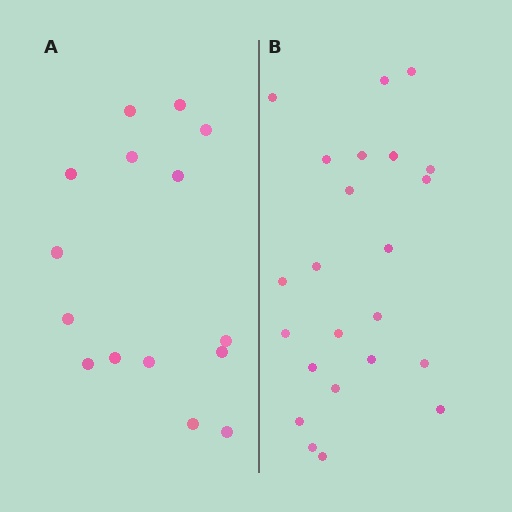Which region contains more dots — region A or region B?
Region B (the right region) has more dots.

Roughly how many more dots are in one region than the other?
Region B has roughly 8 or so more dots than region A.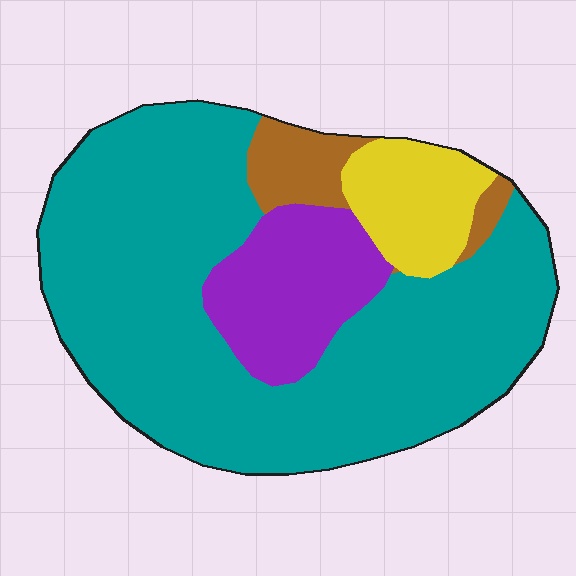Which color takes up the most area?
Teal, at roughly 70%.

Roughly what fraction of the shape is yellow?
Yellow takes up less than a quarter of the shape.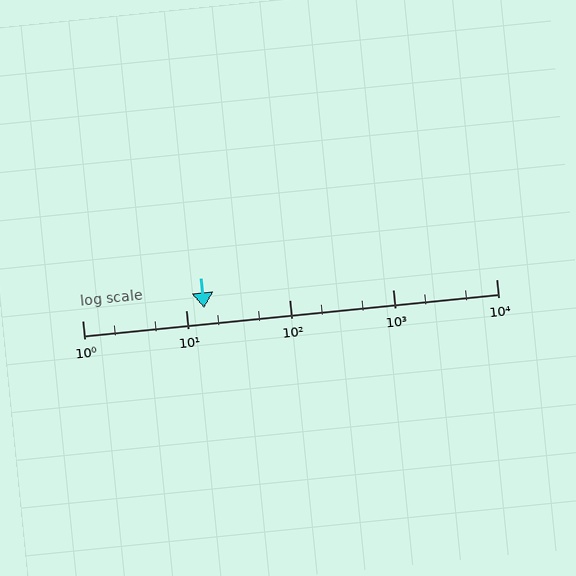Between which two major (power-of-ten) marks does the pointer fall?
The pointer is between 10 and 100.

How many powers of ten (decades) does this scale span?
The scale spans 4 decades, from 1 to 10000.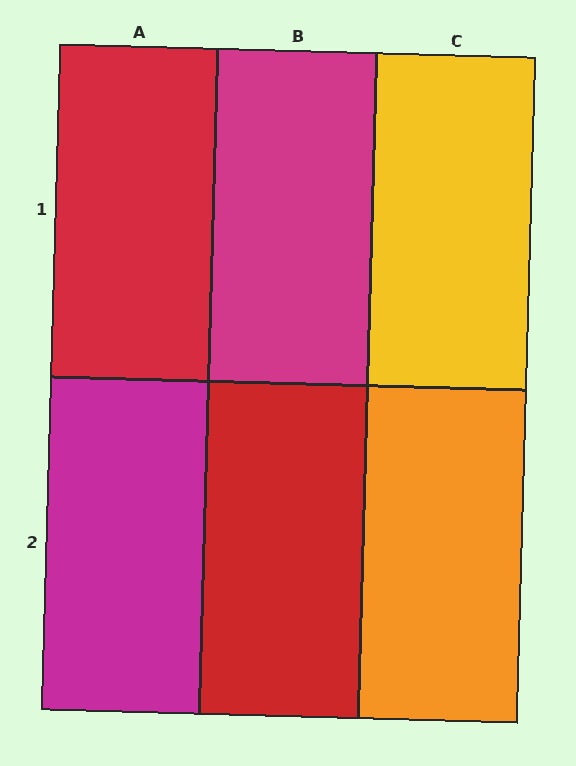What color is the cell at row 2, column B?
Red.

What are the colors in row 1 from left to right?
Red, magenta, yellow.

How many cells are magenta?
2 cells are magenta.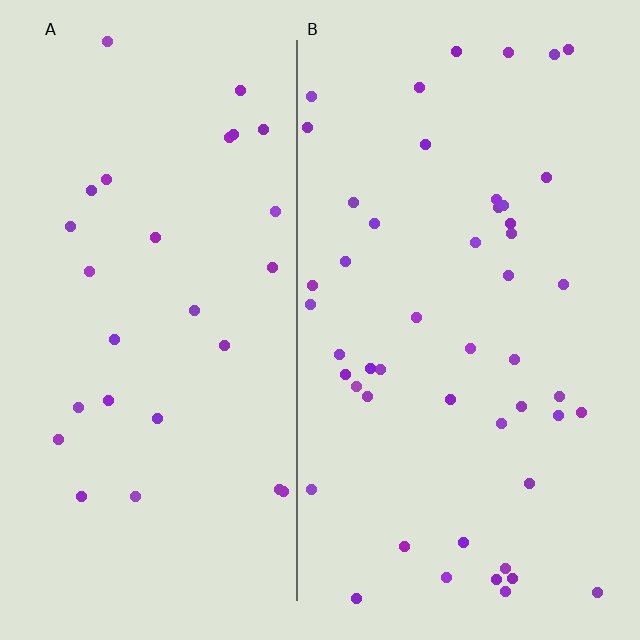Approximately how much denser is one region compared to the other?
Approximately 1.8× — region B over region A.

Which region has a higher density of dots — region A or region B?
B (the right).